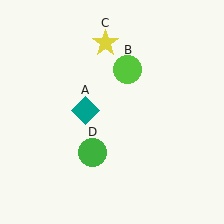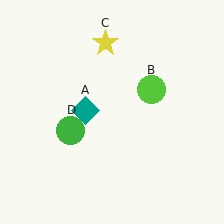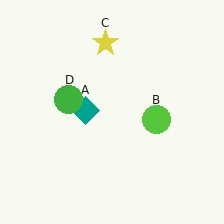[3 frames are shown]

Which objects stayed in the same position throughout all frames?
Teal diamond (object A) and yellow star (object C) remained stationary.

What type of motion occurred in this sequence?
The lime circle (object B), green circle (object D) rotated clockwise around the center of the scene.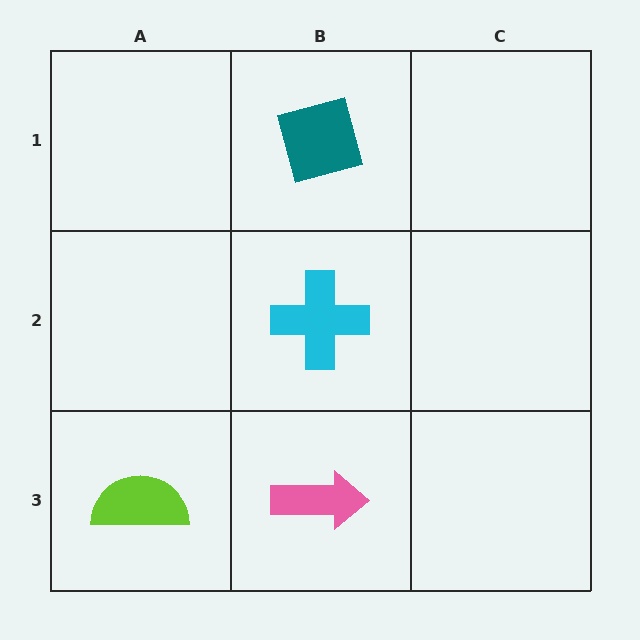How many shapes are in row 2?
1 shape.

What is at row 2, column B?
A cyan cross.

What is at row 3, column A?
A lime semicircle.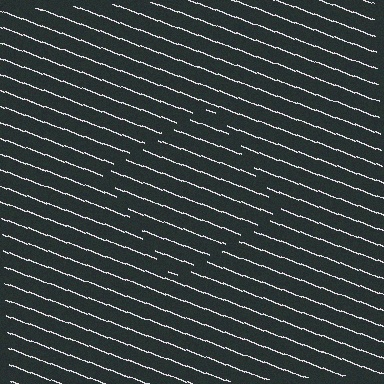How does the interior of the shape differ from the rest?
The interior of the shape contains the same grating, shifted by half a period — the contour is defined by the phase discontinuity where line-ends from the inner and outer gratings abut.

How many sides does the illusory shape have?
4 sides — the line-ends trace a square.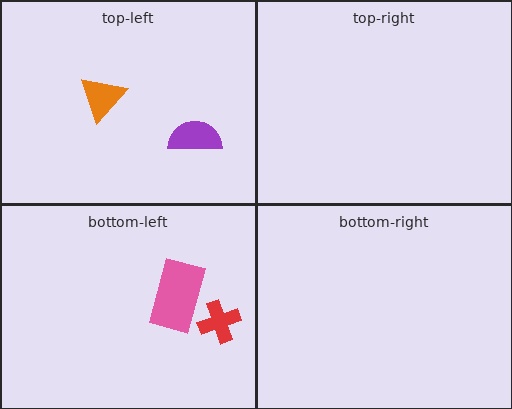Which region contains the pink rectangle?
The bottom-left region.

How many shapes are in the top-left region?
2.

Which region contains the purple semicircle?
The top-left region.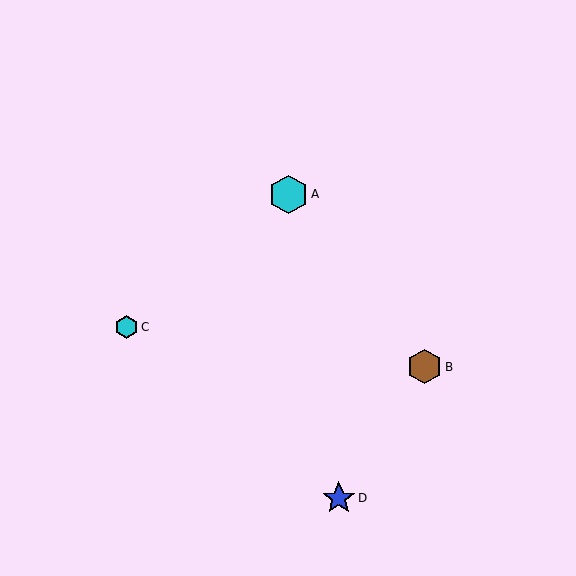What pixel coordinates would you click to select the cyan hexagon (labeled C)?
Click at (126, 327) to select the cyan hexagon C.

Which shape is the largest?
The cyan hexagon (labeled A) is the largest.